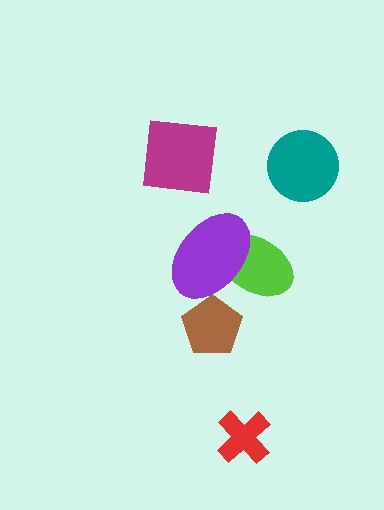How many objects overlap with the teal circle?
0 objects overlap with the teal circle.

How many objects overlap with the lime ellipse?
1 object overlaps with the lime ellipse.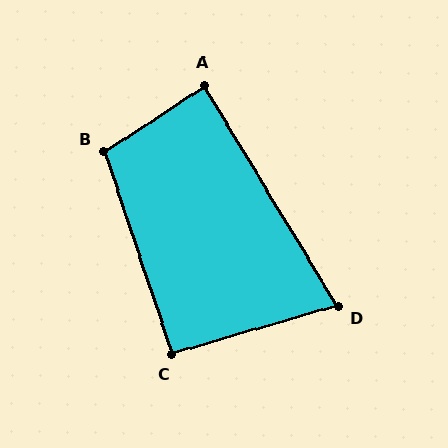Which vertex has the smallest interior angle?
D, at approximately 75 degrees.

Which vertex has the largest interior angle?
B, at approximately 105 degrees.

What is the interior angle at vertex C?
Approximately 92 degrees (approximately right).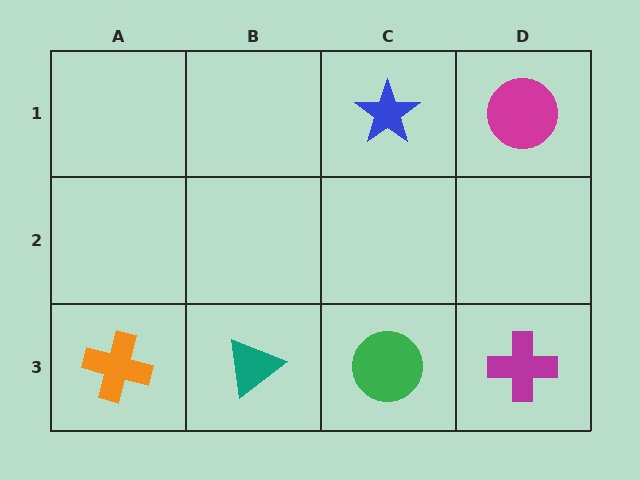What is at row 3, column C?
A green circle.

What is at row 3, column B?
A teal triangle.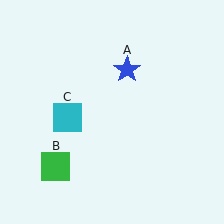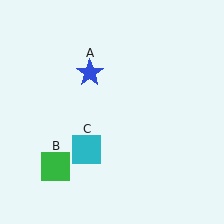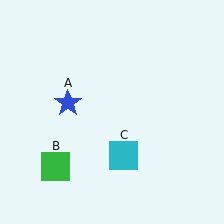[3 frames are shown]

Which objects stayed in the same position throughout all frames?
Green square (object B) remained stationary.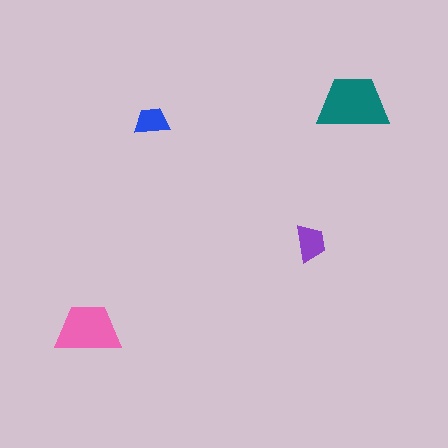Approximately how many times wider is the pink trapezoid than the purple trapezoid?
About 1.5 times wider.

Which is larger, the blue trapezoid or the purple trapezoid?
The purple one.